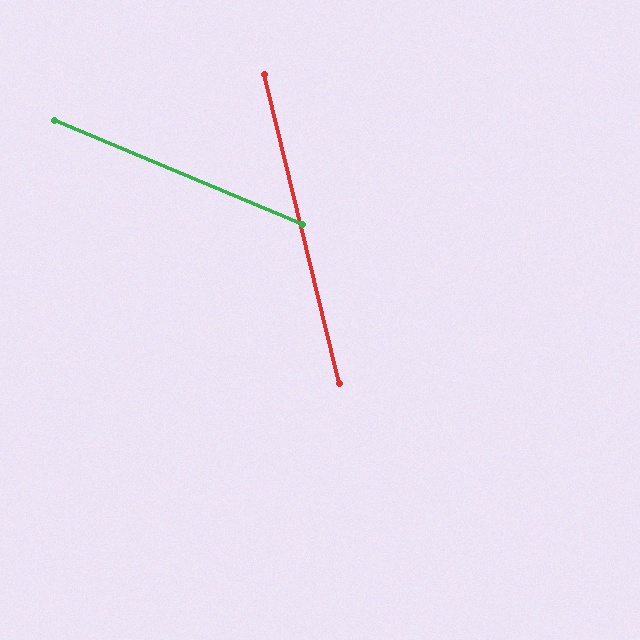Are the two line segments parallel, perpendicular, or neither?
Neither parallel nor perpendicular — they differ by about 54°.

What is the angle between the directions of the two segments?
Approximately 54 degrees.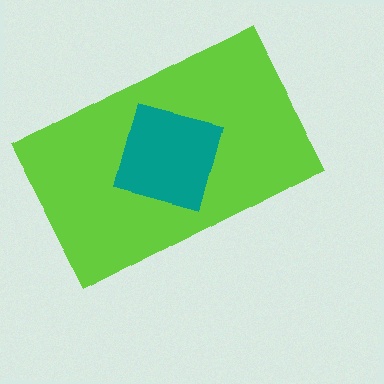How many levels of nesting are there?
2.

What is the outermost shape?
The lime rectangle.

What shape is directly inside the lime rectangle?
The teal square.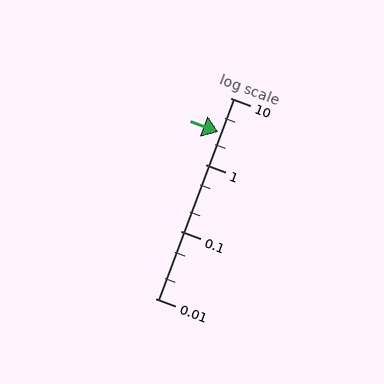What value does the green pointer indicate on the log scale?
The pointer indicates approximately 3.1.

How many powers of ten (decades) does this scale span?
The scale spans 3 decades, from 0.01 to 10.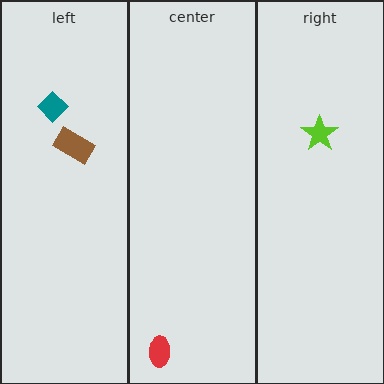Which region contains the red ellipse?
The center region.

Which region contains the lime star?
The right region.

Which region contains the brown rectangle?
The left region.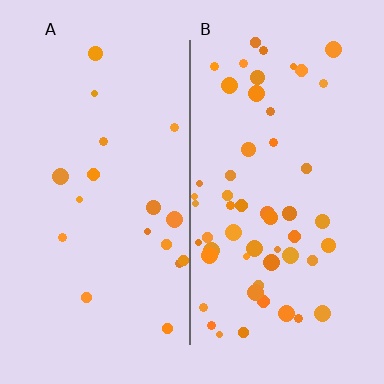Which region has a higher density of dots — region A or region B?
B (the right).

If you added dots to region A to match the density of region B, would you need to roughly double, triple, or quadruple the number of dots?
Approximately triple.